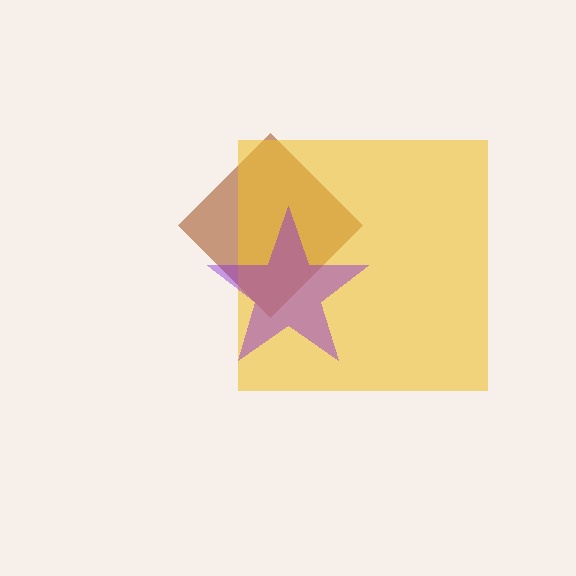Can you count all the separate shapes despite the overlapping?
Yes, there are 3 separate shapes.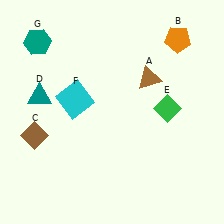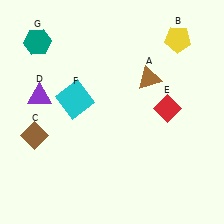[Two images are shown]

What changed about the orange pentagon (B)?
In Image 1, B is orange. In Image 2, it changed to yellow.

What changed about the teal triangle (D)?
In Image 1, D is teal. In Image 2, it changed to purple.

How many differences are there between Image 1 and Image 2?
There are 3 differences between the two images.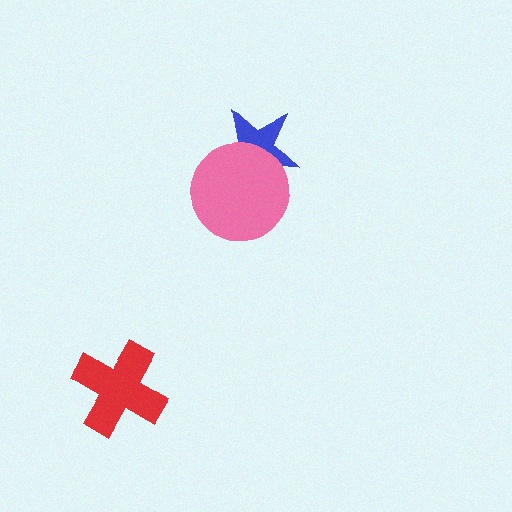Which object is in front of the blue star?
The pink circle is in front of the blue star.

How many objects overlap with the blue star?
1 object overlaps with the blue star.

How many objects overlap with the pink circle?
1 object overlaps with the pink circle.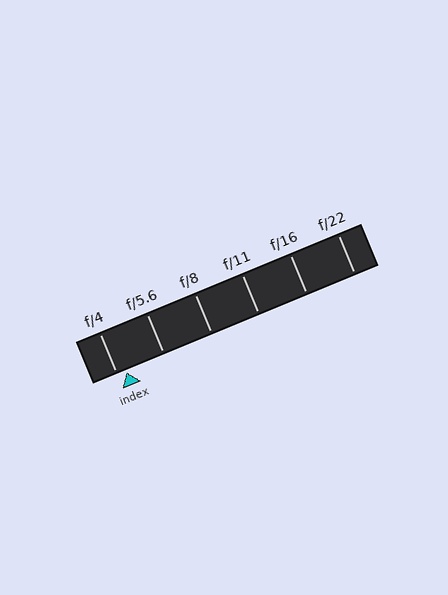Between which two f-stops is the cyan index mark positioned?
The index mark is between f/4 and f/5.6.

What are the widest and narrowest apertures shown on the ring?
The widest aperture shown is f/4 and the narrowest is f/22.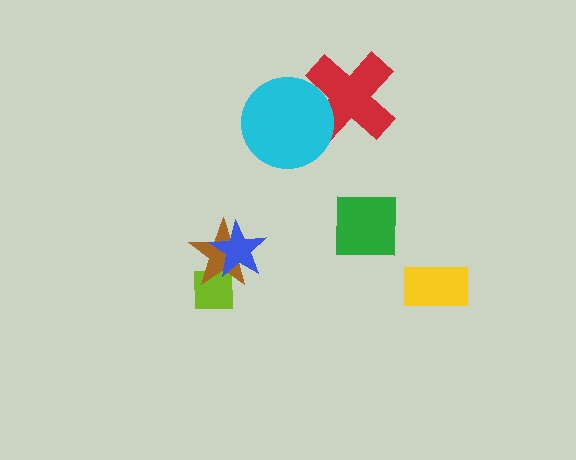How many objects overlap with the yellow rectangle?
0 objects overlap with the yellow rectangle.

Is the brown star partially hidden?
Yes, it is partially covered by another shape.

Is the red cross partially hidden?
Yes, it is partially covered by another shape.